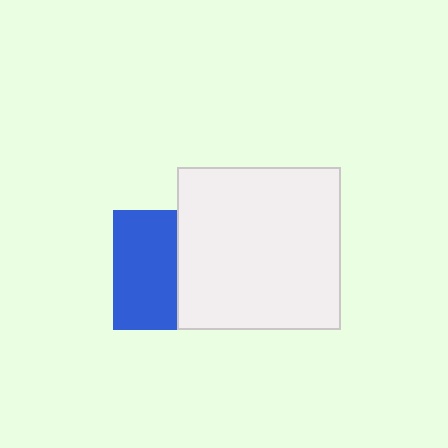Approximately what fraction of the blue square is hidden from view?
Roughly 47% of the blue square is hidden behind the white square.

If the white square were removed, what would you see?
You would see the complete blue square.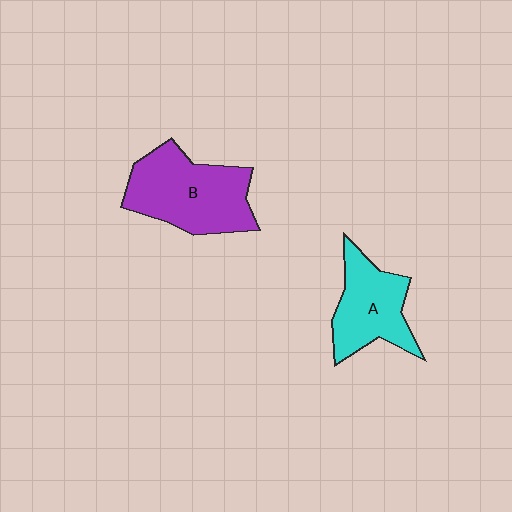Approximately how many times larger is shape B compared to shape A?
Approximately 1.4 times.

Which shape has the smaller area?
Shape A (cyan).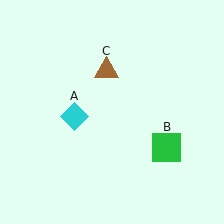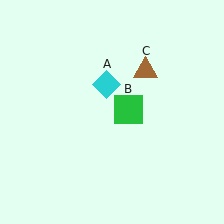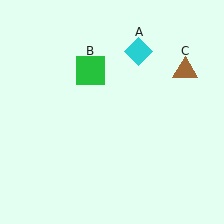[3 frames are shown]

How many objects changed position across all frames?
3 objects changed position: cyan diamond (object A), green square (object B), brown triangle (object C).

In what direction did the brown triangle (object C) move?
The brown triangle (object C) moved right.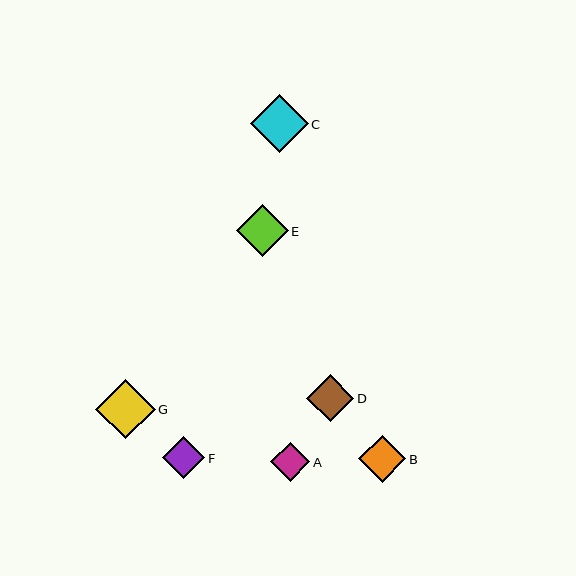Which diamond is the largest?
Diamond G is the largest with a size of approximately 59 pixels.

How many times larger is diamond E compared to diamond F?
Diamond E is approximately 1.2 times the size of diamond F.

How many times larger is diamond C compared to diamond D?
Diamond C is approximately 1.2 times the size of diamond D.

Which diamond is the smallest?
Diamond A is the smallest with a size of approximately 40 pixels.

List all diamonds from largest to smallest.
From largest to smallest: G, C, E, B, D, F, A.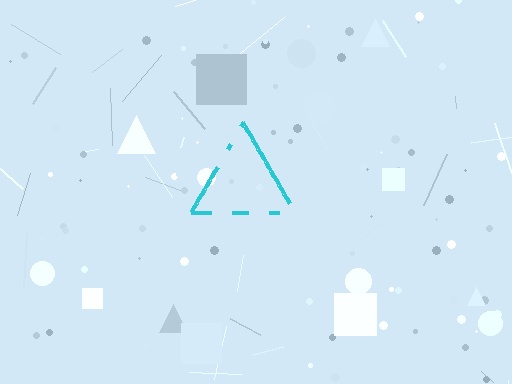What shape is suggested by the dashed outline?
The dashed outline suggests a triangle.